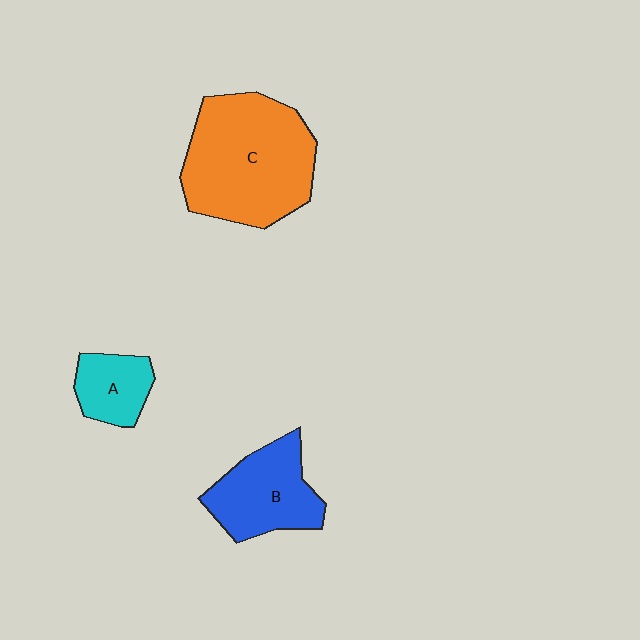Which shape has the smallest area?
Shape A (cyan).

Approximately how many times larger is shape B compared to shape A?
Approximately 1.7 times.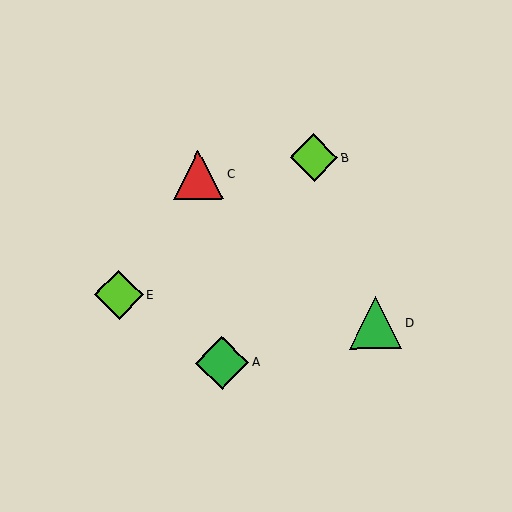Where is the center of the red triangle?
The center of the red triangle is at (199, 175).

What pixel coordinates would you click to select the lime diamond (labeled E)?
Click at (119, 295) to select the lime diamond E.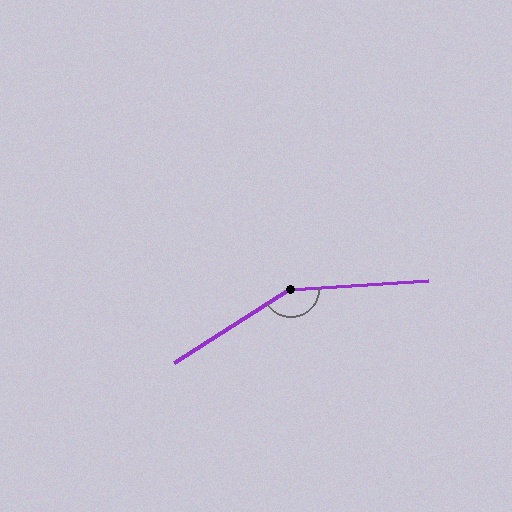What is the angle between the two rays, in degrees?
Approximately 151 degrees.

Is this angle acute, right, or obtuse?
It is obtuse.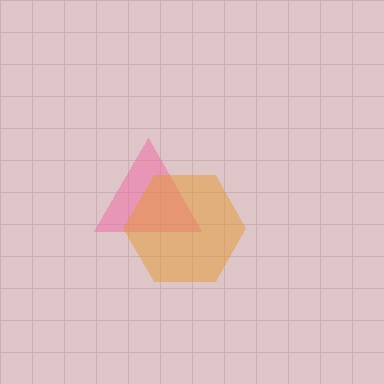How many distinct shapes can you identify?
There are 2 distinct shapes: a pink triangle, an orange hexagon.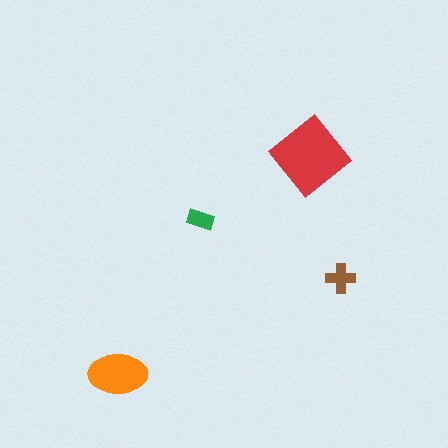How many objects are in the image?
There are 4 objects in the image.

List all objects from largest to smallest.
The red diamond, the orange ellipse, the brown cross, the green rectangle.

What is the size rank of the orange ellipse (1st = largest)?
2nd.